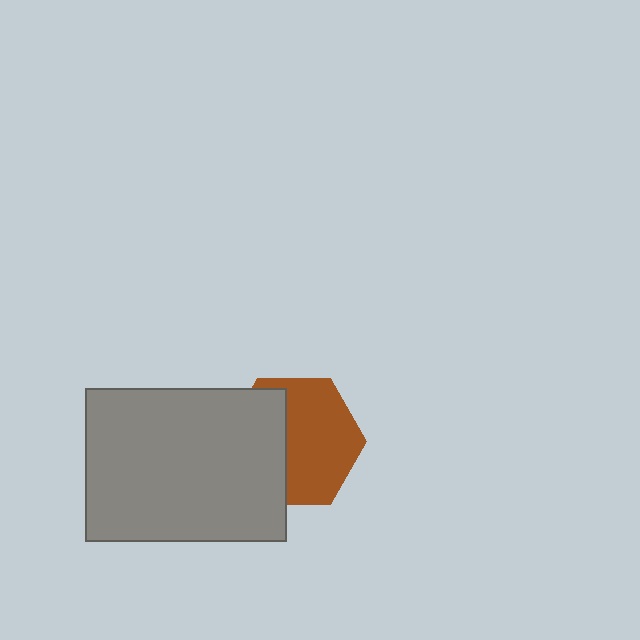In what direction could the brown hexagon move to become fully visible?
The brown hexagon could move right. That would shift it out from behind the gray rectangle entirely.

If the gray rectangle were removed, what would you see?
You would see the complete brown hexagon.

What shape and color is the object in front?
The object in front is a gray rectangle.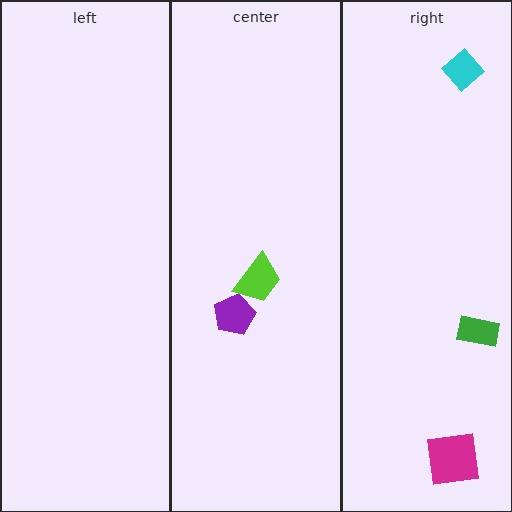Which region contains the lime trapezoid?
The center region.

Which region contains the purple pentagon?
The center region.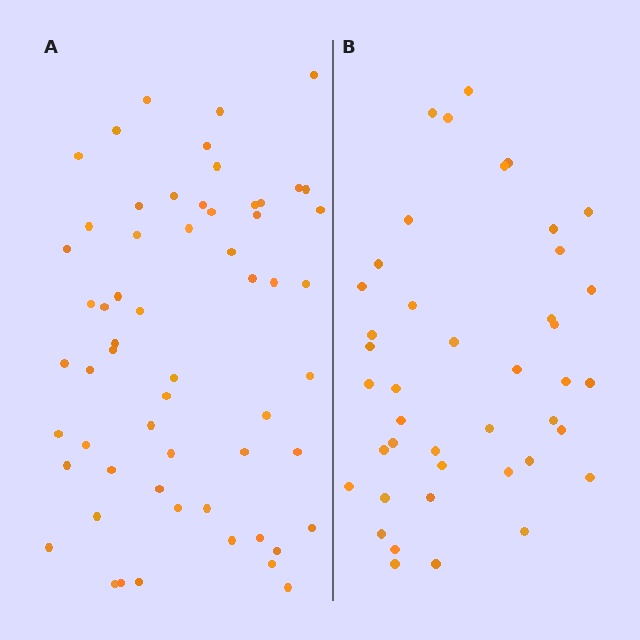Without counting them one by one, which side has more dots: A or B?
Region A (the left region) has more dots.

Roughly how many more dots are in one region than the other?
Region A has approximately 15 more dots than region B.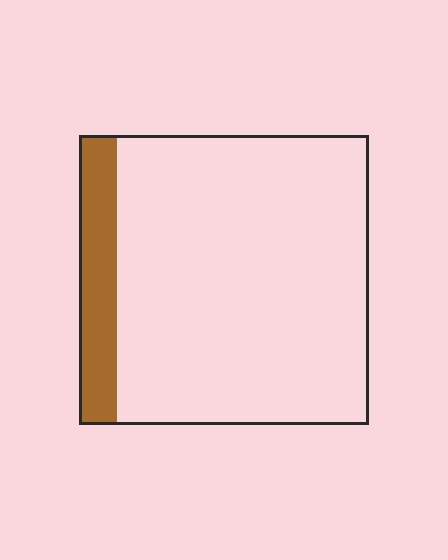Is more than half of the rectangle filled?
No.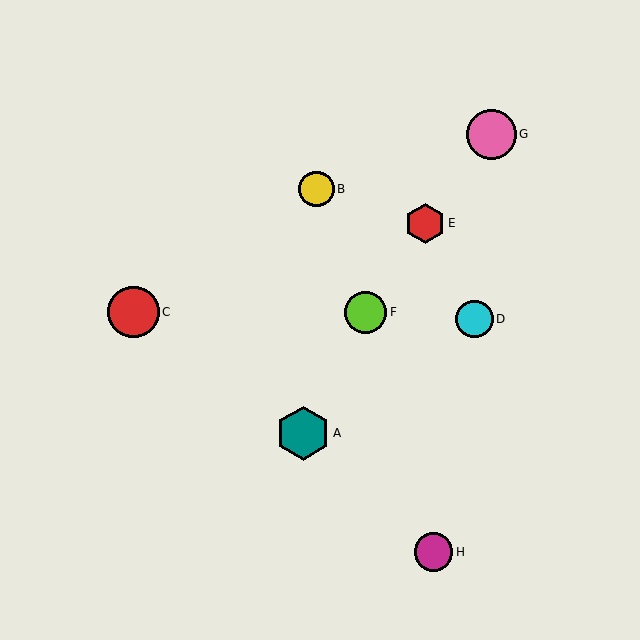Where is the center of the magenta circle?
The center of the magenta circle is at (433, 552).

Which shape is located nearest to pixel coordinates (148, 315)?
The red circle (labeled C) at (133, 312) is nearest to that location.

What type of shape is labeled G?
Shape G is a pink circle.